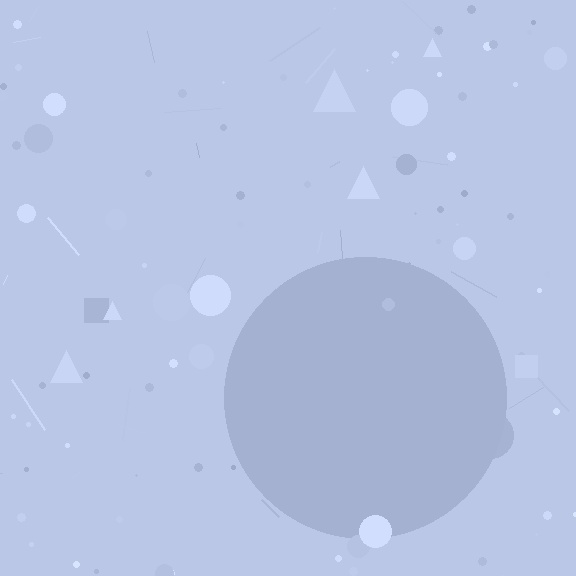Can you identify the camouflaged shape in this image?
The camouflaged shape is a circle.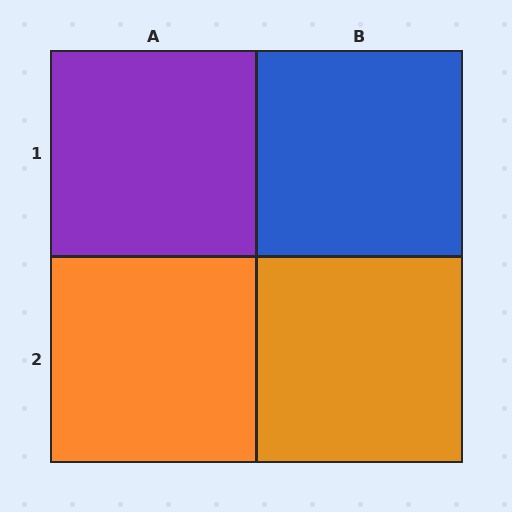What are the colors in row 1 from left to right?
Purple, blue.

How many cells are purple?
1 cell is purple.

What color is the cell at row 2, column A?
Orange.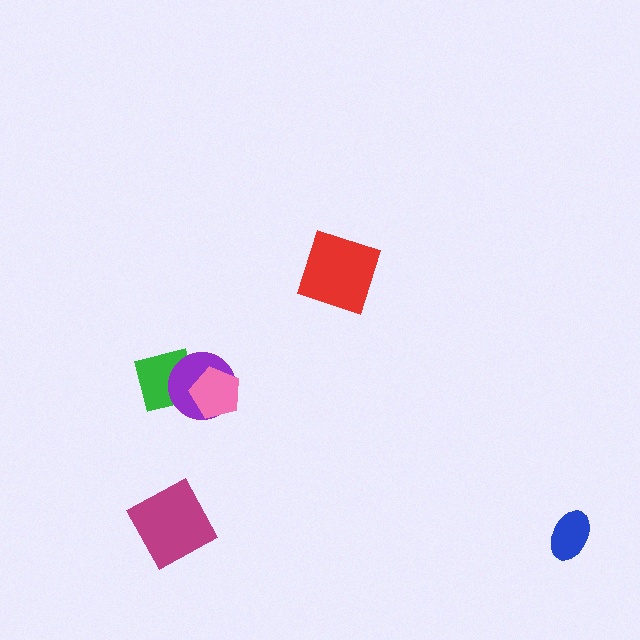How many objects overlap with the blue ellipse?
0 objects overlap with the blue ellipse.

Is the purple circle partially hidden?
Yes, it is partially covered by another shape.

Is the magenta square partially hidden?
No, no other shape covers it.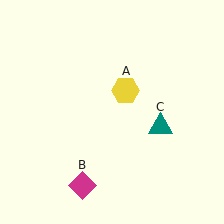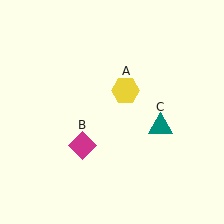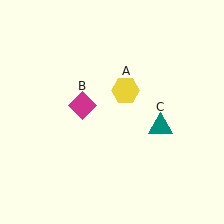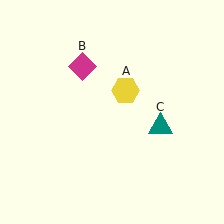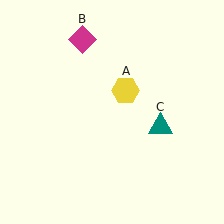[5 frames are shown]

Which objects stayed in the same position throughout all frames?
Yellow hexagon (object A) and teal triangle (object C) remained stationary.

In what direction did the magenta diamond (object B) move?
The magenta diamond (object B) moved up.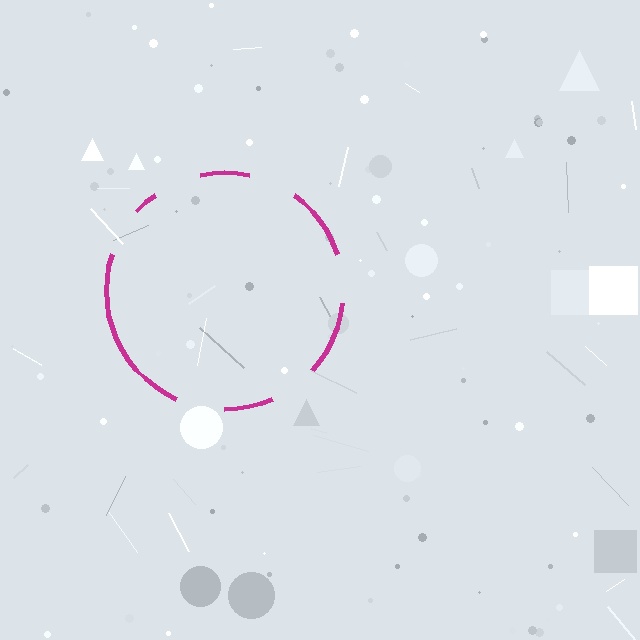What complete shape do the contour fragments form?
The contour fragments form a circle.